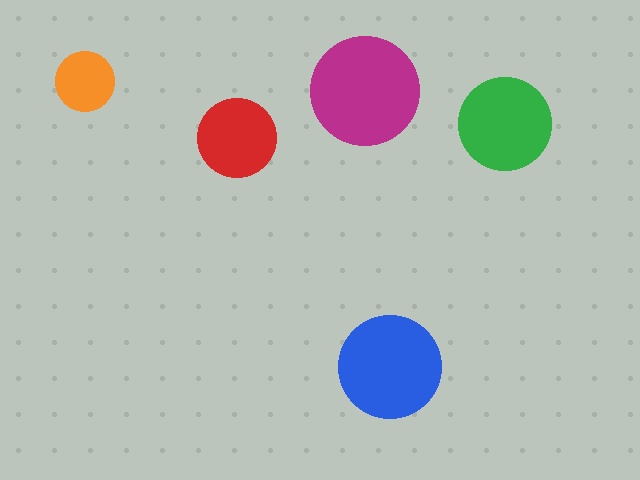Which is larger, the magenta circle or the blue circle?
The magenta one.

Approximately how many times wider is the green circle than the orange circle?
About 1.5 times wider.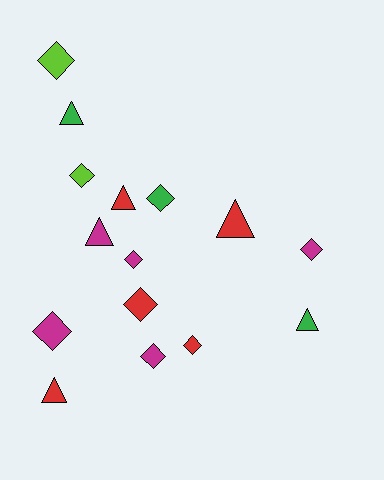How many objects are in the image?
There are 15 objects.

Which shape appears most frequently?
Diamond, with 9 objects.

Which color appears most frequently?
Red, with 5 objects.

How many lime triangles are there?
There are no lime triangles.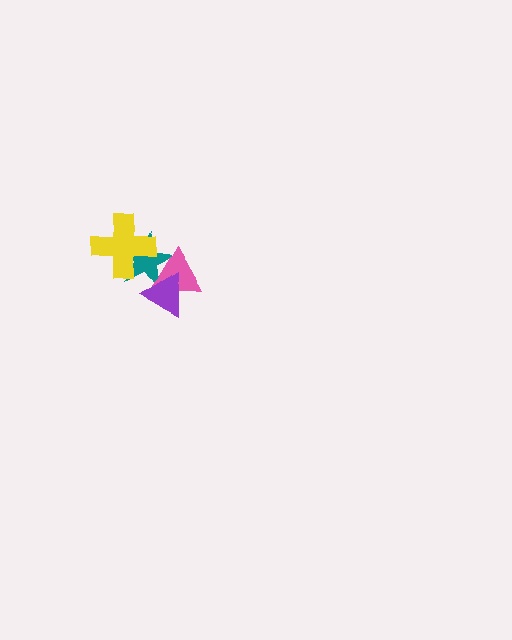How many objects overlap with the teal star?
3 objects overlap with the teal star.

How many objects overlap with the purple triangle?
2 objects overlap with the purple triangle.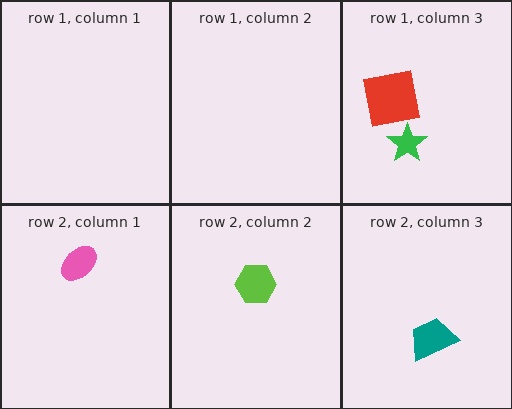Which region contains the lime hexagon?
The row 2, column 2 region.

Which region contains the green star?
The row 1, column 3 region.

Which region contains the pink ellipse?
The row 2, column 1 region.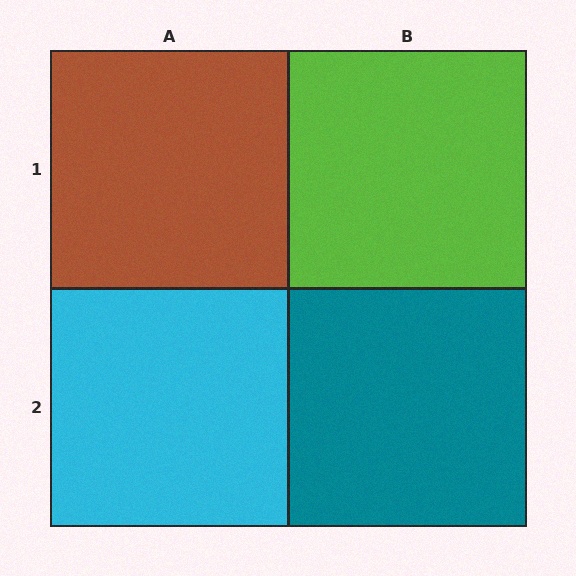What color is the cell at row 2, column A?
Cyan.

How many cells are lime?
1 cell is lime.